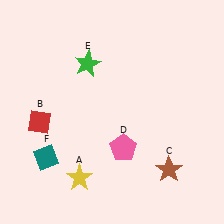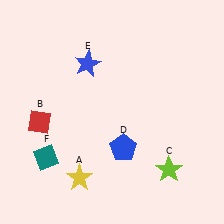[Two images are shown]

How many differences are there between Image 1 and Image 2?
There are 3 differences between the two images.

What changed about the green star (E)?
In Image 1, E is green. In Image 2, it changed to blue.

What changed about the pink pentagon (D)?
In Image 1, D is pink. In Image 2, it changed to blue.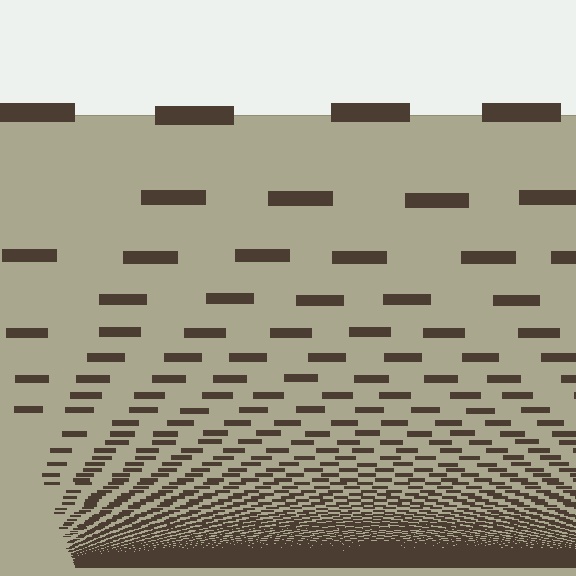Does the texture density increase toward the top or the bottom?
Density increases toward the bottom.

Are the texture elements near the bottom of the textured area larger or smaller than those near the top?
Smaller. The gradient is inverted — elements near the bottom are smaller and denser.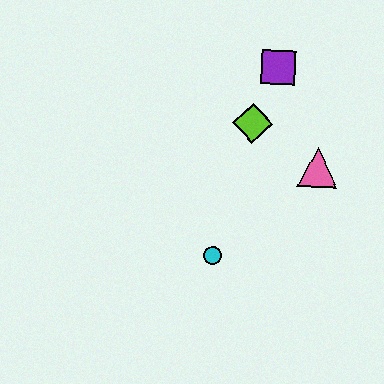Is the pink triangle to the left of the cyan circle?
No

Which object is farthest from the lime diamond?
The cyan circle is farthest from the lime diamond.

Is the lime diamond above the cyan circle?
Yes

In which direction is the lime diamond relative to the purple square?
The lime diamond is below the purple square.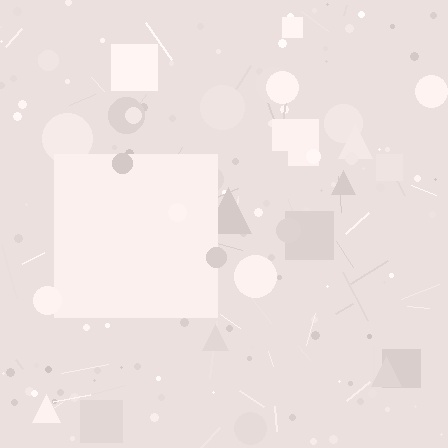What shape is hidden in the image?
A square is hidden in the image.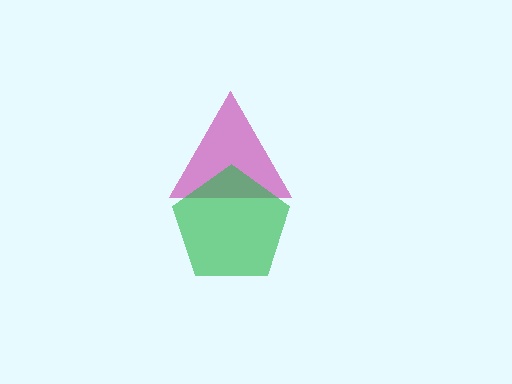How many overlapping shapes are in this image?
There are 2 overlapping shapes in the image.